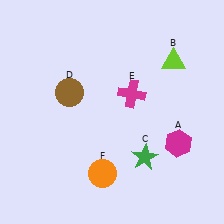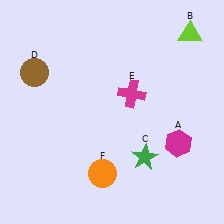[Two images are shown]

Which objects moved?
The objects that moved are: the lime triangle (B), the brown circle (D).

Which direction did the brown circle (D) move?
The brown circle (D) moved left.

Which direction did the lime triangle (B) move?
The lime triangle (B) moved up.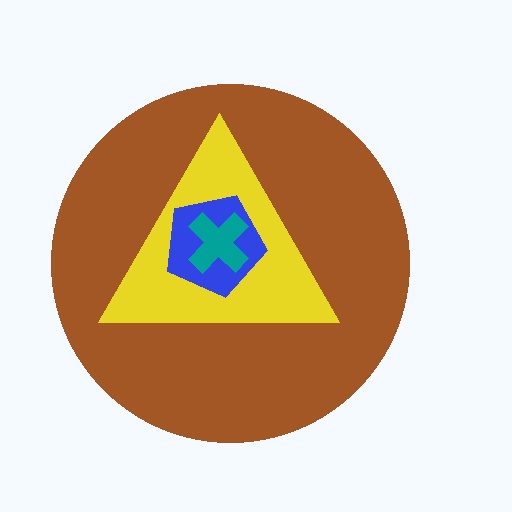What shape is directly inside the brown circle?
The yellow triangle.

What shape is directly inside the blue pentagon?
The teal cross.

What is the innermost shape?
The teal cross.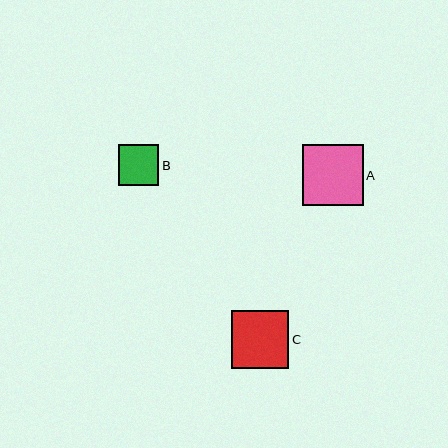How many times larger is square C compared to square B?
Square C is approximately 1.4 times the size of square B.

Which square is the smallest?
Square B is the smallest with a size of approximately 41 pixels.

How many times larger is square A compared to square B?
Square A is approximately 1.5 times the size of square B.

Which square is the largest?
Square A is the largest with a size of approximately 61 pixels.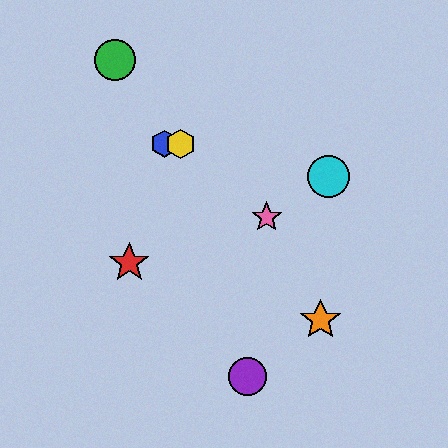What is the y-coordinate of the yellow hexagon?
The yellow hexagon is at y≈144.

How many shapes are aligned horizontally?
2 shapes (the blue hexagon, the yellow hexagon) are aligned horizontally.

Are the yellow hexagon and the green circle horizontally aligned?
No, the yellow hexagon is at y≈144 and the green circle is at y≈60.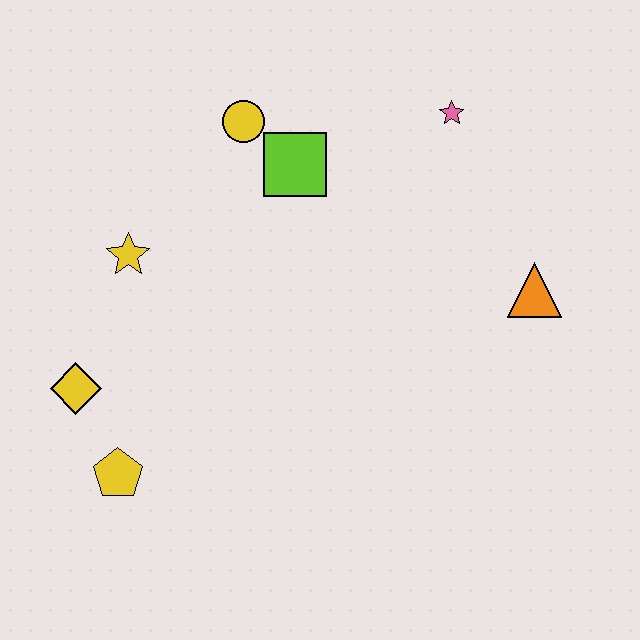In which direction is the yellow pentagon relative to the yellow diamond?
The yellow pentagon is below the yellow diamond.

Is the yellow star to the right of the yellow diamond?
Yes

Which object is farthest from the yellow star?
The orange triangle is farthest from the yellow star.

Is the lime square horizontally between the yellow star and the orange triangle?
Yes